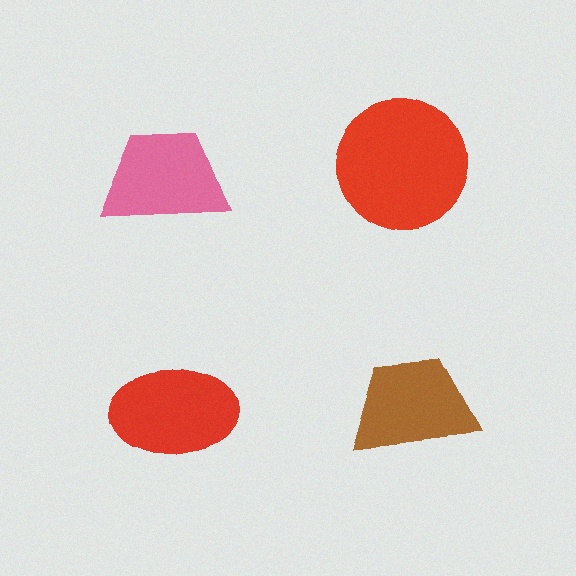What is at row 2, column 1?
A red ellipse.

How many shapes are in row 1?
2 shapes.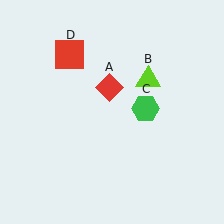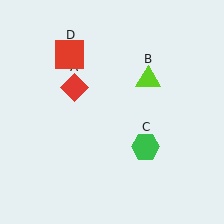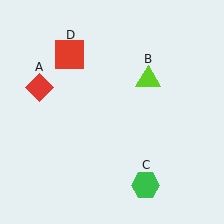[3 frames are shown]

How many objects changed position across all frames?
2 objects changed position: red diamond (object A), green hexagon (object C).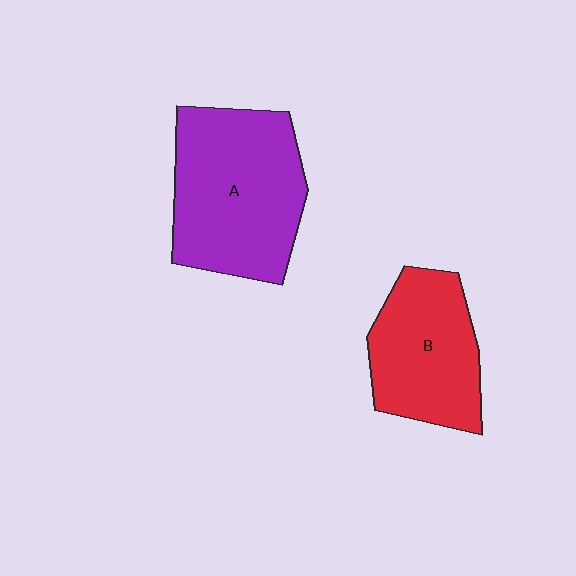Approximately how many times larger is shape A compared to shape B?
Approximately 1.4 times.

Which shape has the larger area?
Shape A (purple).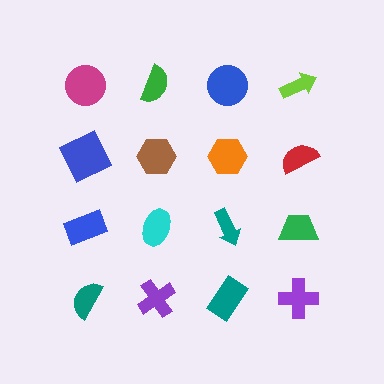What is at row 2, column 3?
An orange hexagon.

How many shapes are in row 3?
4 shapes.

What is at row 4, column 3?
A teal rectangle.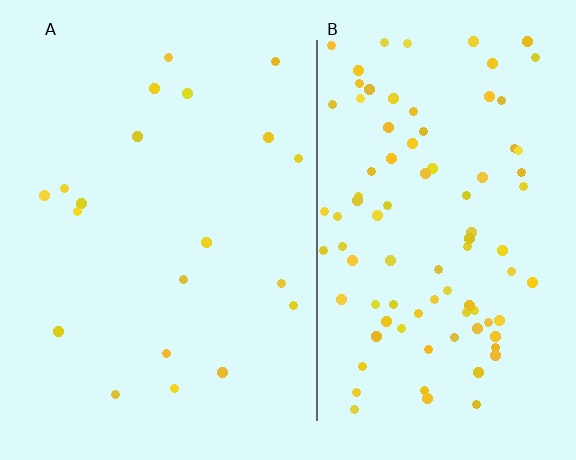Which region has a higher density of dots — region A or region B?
B (the right).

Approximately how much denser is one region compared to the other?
Approximately 4.6× — region B over region A.